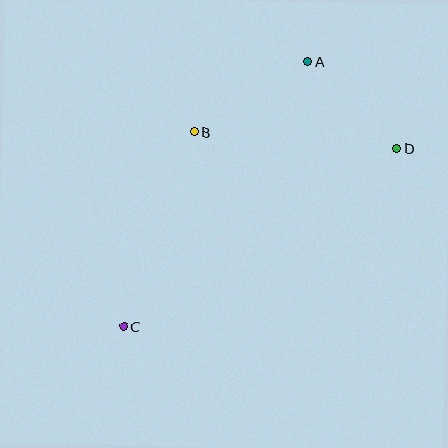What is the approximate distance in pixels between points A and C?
The distance between A and C is approximately 323 pixels.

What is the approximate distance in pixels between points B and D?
The distance between B and D is approximately 203 pixels.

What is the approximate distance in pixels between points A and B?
The distance between A and B is approximately 133 pixels.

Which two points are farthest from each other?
Points C and D are farthest from each other.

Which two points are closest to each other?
Points A and D are closest to each other.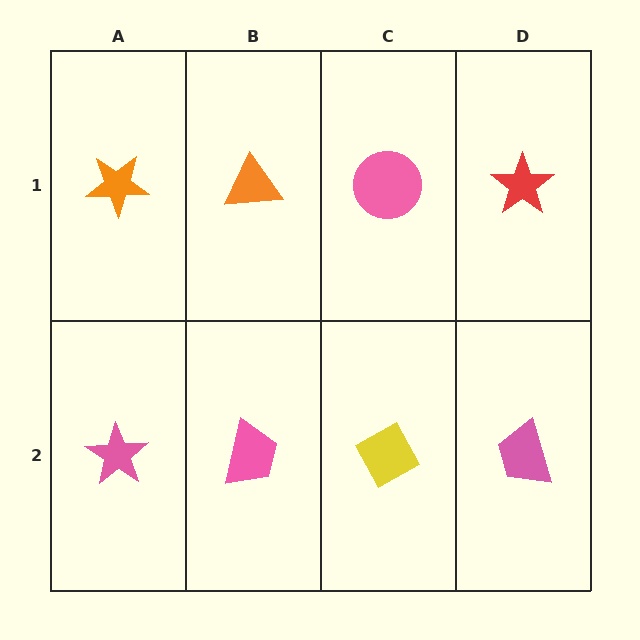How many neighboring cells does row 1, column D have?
2.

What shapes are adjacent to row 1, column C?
A yellow diamond (row 2, column C), an orange triangle (row 1, column B), a red star (row 1, column D).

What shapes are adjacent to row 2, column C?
A pink circle (row 1, column C), a pink trapezoid (row 2, column B), a pink trapezoid (row 2, column D).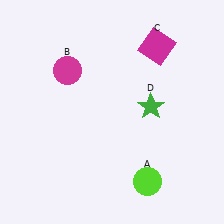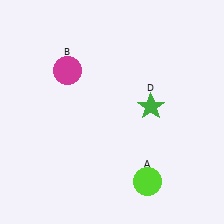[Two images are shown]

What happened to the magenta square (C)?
The magenta square (C) was removed in Image 2. It was in the top-right area of Image 1.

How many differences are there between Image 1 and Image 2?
There is 1 difference between the two images.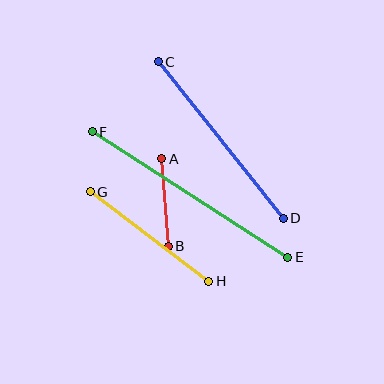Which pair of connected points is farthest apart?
Points E and F are farthest apart.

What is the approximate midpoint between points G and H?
The midpoint is at approximately (149, 236) pixels.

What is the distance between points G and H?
The distance is approximately 149 pixels.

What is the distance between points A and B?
The distance is approximately 87 pixels.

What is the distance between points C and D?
The distance is approximately 200 pixels.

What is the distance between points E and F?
The distance is approximately 233 pixels.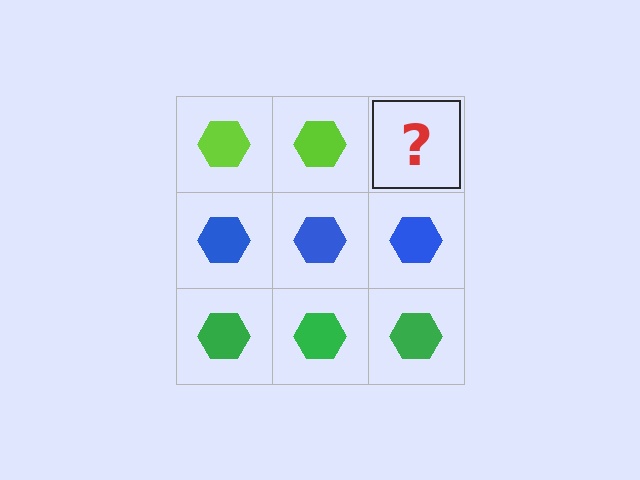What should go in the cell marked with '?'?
The missing cell should contain a lime hexagon.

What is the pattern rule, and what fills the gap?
The rule is that each row has a consistent color. The gap should be filled with a lime hexagon.